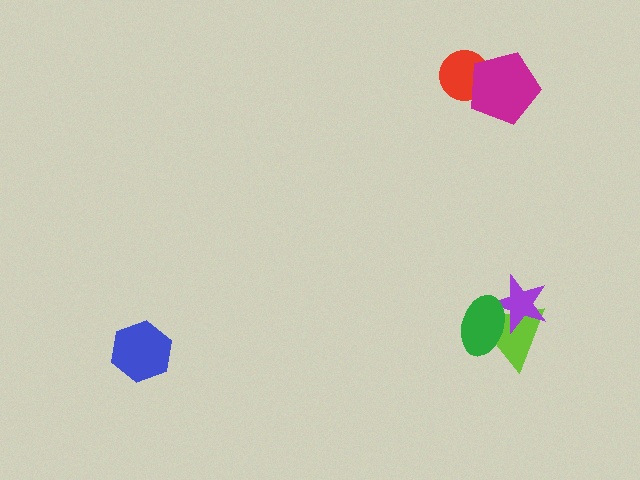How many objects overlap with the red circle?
1 object overlaps with the red circle.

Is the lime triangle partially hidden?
Yes, it is partially covered by another shape.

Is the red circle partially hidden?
Yes, it is partially covered by another shape.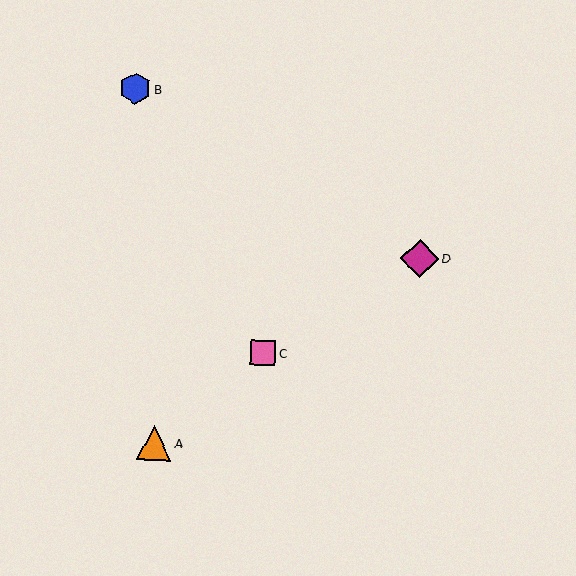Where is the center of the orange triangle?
The center of the orange triangle is at (154, 443).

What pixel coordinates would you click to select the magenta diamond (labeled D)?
Click at (420, 258) to select the magenta diamond D.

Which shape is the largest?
The magenta diamond (labeled D) is the largest.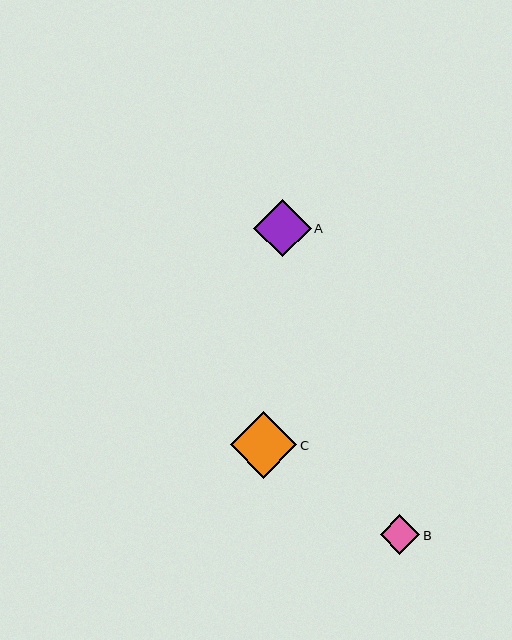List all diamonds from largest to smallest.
From largest to smallest: C, A, B.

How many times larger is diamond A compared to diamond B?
Diamond A is approximately 1.5 times the size of diamond B.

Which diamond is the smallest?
Diamond B is the smallest with a size of approximately 39 pixels.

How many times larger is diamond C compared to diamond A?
Diamond C is approximately 1.2 times the size of diamond A.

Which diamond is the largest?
Diamond C is the largest with a size of approximately 66 pixels.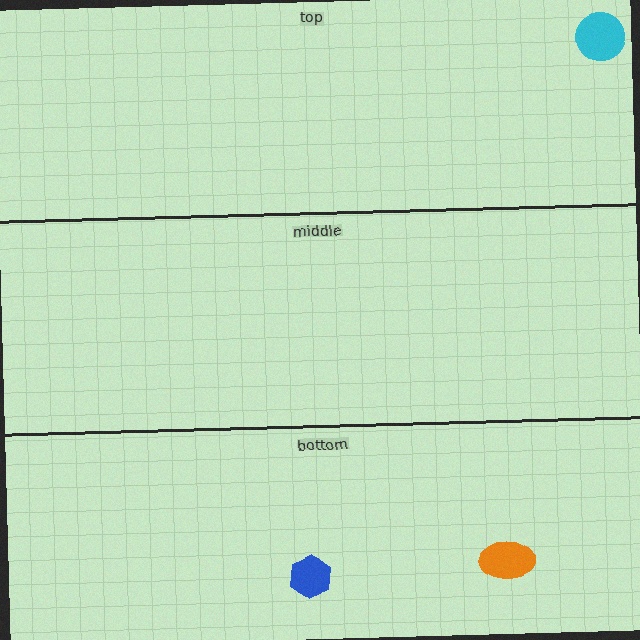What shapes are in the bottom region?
The orange ellipse, the blue hexagon.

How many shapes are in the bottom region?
2.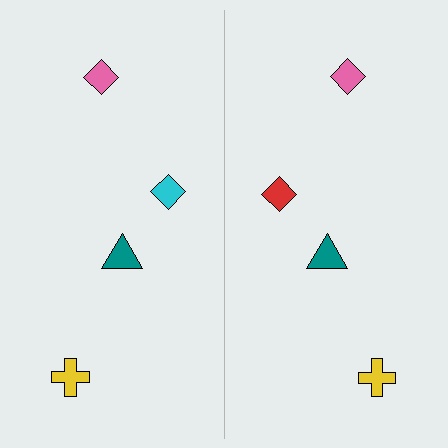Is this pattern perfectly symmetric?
No, the pattern is not perfectly symmetric. The red diamond on the right side breaks the symmetry — its mirror counterpart is cyan.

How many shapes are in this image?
There are 8 shapes in this image.